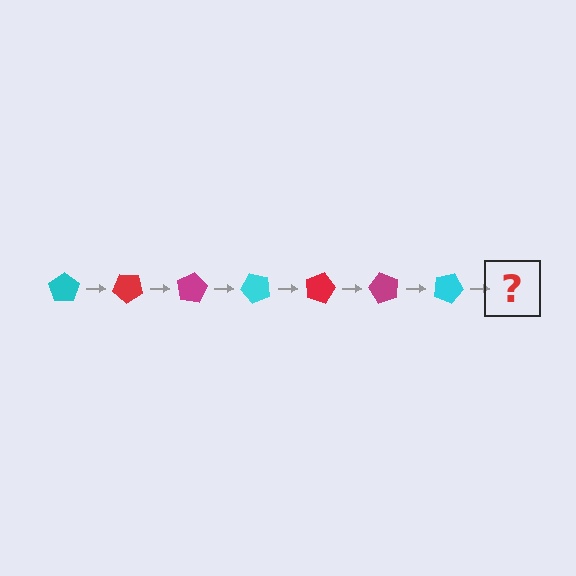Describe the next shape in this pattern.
It should be a red pentagon, rotated 280 degrees from the start.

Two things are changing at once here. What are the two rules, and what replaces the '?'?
The two rules are that it rotates 40 degrees each step and the color cycles through cyan, red, and magenta. The '?' should be a red pentagon, rotated 280 degrees from the start.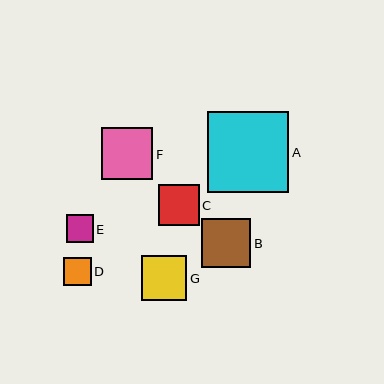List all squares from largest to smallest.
From largest to smallest: A, F, B, G, C, D, E.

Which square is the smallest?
Square E is the smallest with a size of approximately 27 pixels.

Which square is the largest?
Square A is the largest with a size of approximately 81 pixels.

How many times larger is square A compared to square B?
Square A is approximately 1.7 times the size of square B.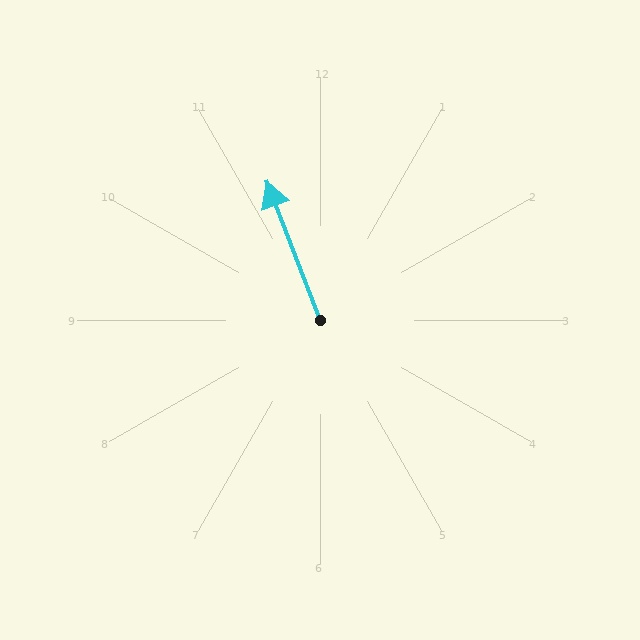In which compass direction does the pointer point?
North.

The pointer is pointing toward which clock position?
Roughly 11 o'clock.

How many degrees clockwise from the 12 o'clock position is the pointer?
Approximately 339 degrees.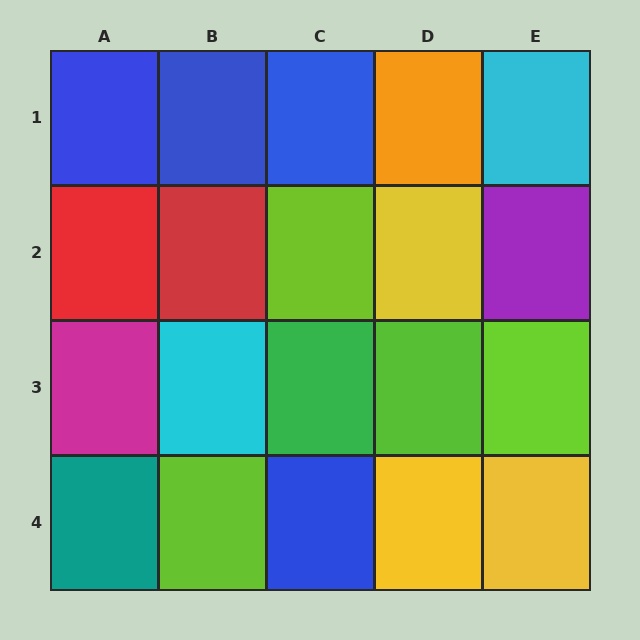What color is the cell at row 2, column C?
Lime.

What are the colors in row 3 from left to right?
Magenta, cyan, green, lime, lime.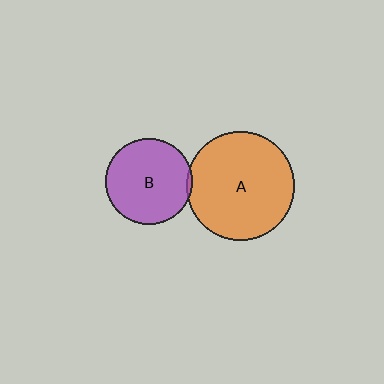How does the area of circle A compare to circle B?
Approximately 1.6 times.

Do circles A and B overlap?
Yes.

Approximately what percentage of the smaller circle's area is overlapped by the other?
Approximately 5%.